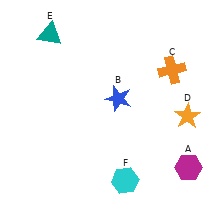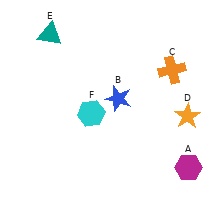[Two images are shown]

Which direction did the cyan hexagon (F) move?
The cyan hexagon (F) moved up.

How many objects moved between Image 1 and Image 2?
1 object moved between the two images.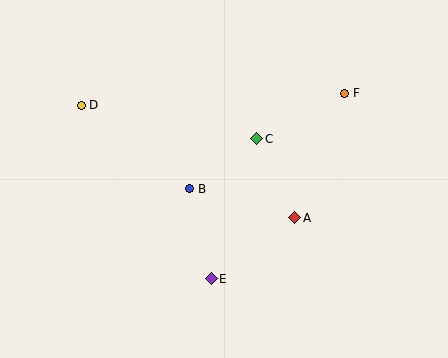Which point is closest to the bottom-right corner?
Point A is closest to the bottom-right corner.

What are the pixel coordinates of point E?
Point E is at (211, 279).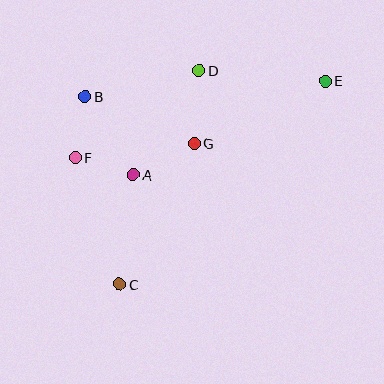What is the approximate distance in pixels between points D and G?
The distance between D and G is approximately 73 pixels.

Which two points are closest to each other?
Points A and F are closest to each other.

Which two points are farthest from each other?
Points C and E are farthest from each other.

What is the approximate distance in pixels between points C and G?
The distance between C and G is approximately 159 pixels.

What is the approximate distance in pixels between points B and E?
The distance between B and E is approximately 241 pixels.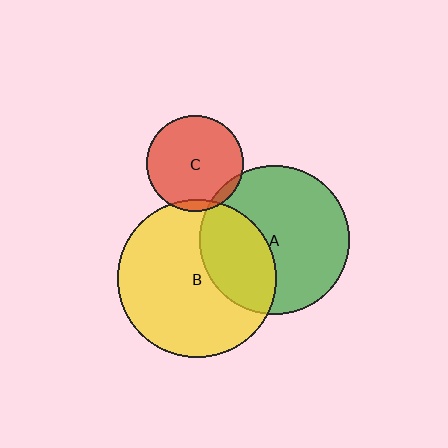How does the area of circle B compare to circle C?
Approximately 2.7 times.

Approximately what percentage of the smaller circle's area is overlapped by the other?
Approximately 35%.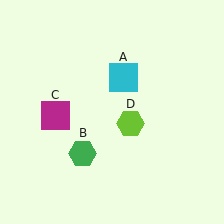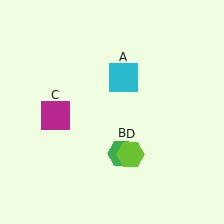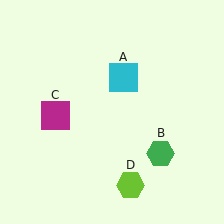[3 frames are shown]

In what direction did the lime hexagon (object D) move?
The lime hexagon (object D) moved down.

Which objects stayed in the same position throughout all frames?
Cyan square (object A) and magenta square (object C) remained stationary.